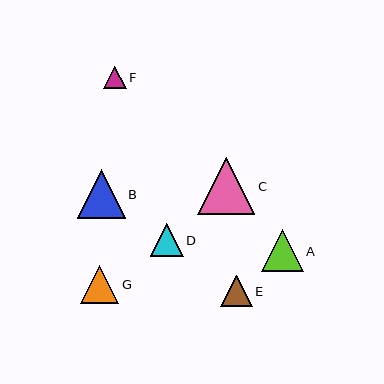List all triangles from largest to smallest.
From largest to smallest: C, B, A, G, D, E, F.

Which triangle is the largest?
Triangle C is the largest with a size of approximately 57 pixels.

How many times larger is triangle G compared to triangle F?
Triangle G is approximately 1.7 times the size of triangle F.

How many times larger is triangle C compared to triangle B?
Triangle C is approximately 1.2 times the size of triangle B.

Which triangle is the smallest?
Triangle F is the smallest with a size of approximately 22 pixels.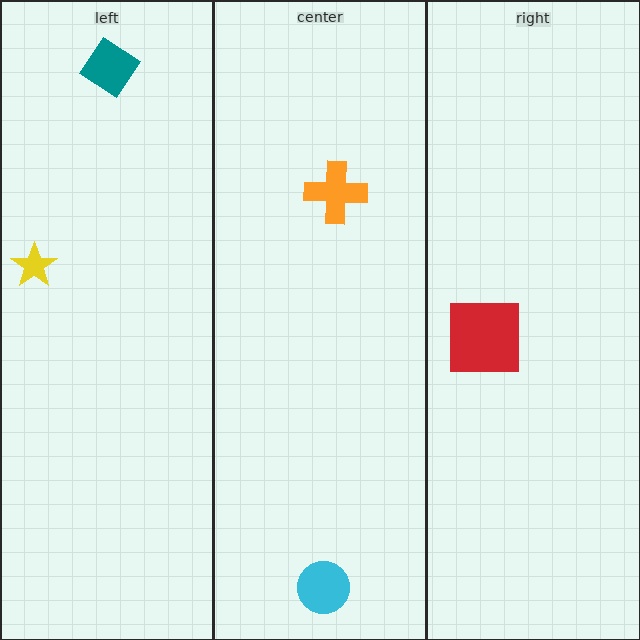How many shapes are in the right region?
1.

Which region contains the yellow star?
The left region.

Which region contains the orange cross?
The center region.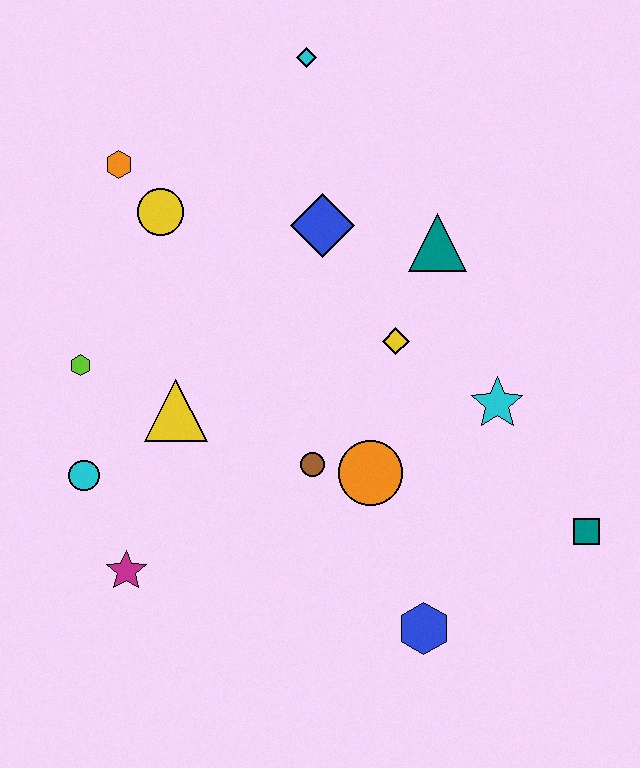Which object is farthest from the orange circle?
The cyan diamond is farthest from the orange circle.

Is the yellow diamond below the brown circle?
No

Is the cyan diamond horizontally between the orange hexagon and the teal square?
Yes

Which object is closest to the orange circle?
The brown circle is closest to the orange circle.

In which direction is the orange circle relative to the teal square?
The orange circle is to the left of the teal square.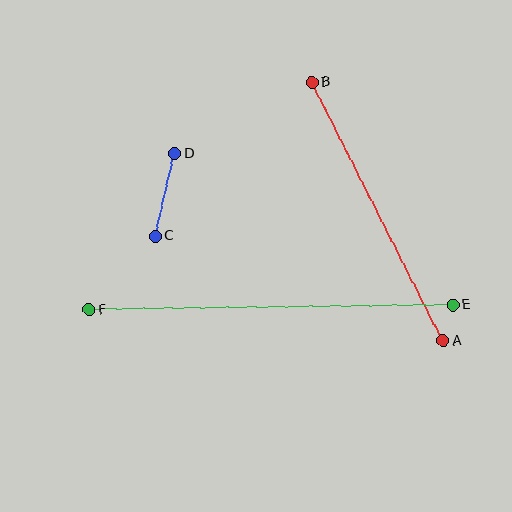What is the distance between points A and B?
The distance is approximately 290 pixels.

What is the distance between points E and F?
The distance is approximately 363 pixels.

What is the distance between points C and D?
The distance is approximately 85 pixels.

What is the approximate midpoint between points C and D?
The midpoint is at approximately (165, 195) pixels.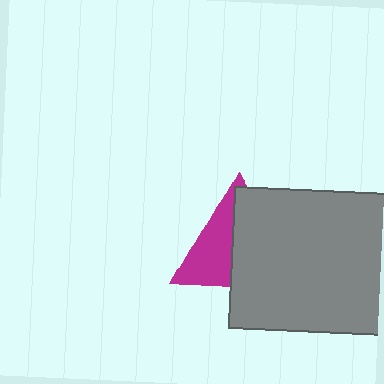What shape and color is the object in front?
The object in front is a gray rectangle.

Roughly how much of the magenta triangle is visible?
A small part of it is visible (roughly 44%).